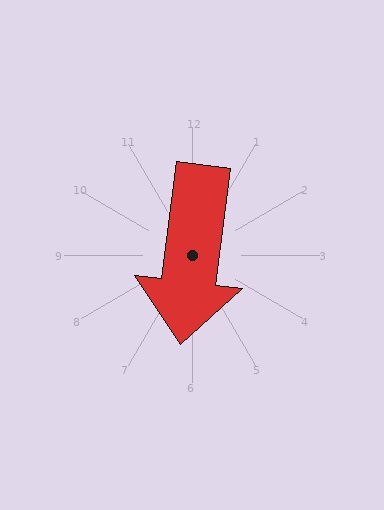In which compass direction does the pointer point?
South.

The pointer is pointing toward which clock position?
Roughly 6 o'clock.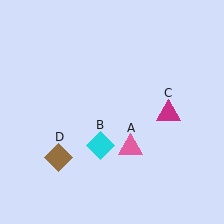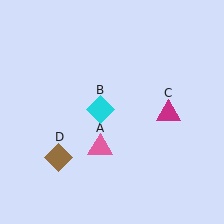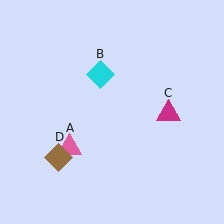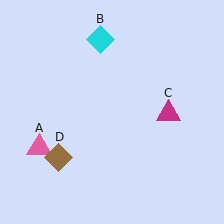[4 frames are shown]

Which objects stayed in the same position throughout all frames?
Magenta triangle (object C) and brown diamond (object D) remained stationary.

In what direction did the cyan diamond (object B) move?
The cyan diamond (object B) moved up.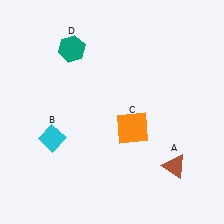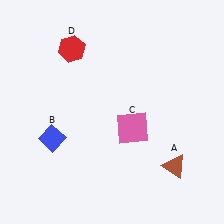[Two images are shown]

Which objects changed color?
B changed from cyan to blue. C changed from orange to pink. D changed from teal to red.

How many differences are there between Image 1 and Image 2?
There are 3 differences between the two images.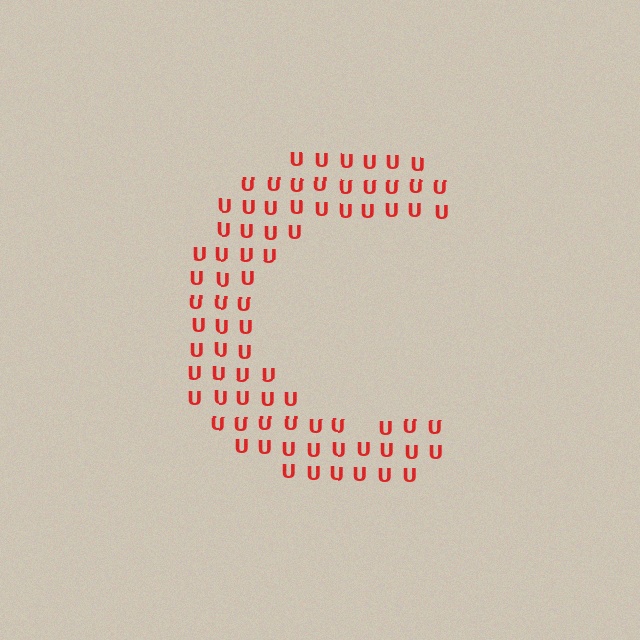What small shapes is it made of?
It is made of small letter U's.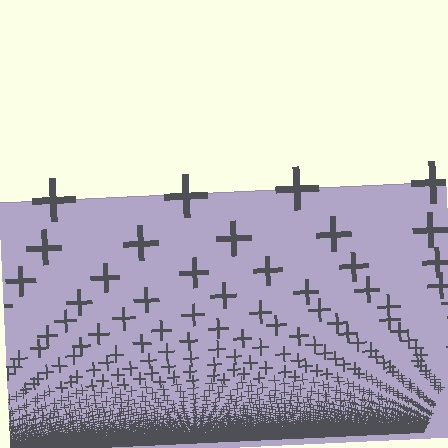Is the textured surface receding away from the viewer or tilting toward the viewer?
The surface appears to tilt toward the viewer. Texture elements get larger and sparser toward the top.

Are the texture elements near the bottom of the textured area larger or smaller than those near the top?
Smaller. The gradient is inverted — elements near the bottom are smaller and denser.